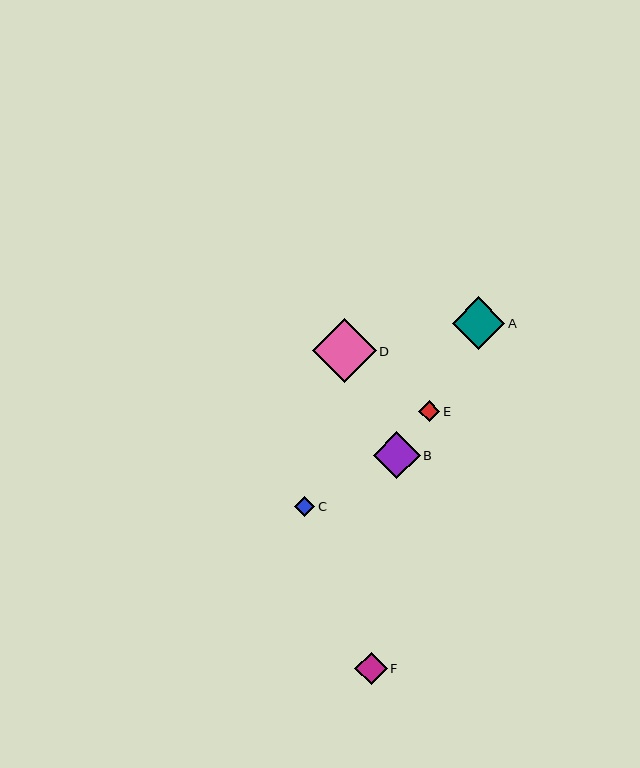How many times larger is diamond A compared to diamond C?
Diamond A is approximately 2.6 times the size of diamond C.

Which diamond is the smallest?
Diamond C is the smallest with a size of approximately 20 pixels.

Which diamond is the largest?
Diamond D is the largest with a size of approximately 64 pixels.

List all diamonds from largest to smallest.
From largest to smallest: D, A, B, F, E, C.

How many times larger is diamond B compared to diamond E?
Diamond B is approximately 2.2 times the size of diamond E.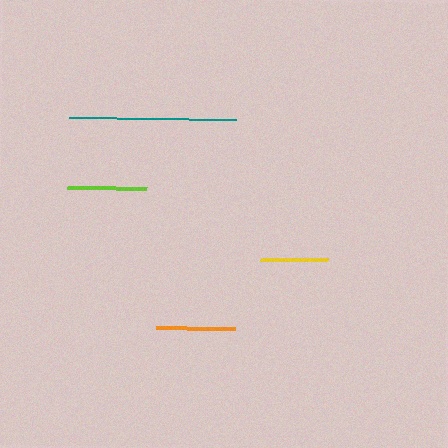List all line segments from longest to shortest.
From longest to shortest: teal, orange, lime, yellow.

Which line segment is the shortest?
The yellow line is the shortest at approximately 67 pixels.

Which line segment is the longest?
The teal line is the longest at approximately 167 pixels.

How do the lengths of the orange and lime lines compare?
The orange and lime lines are approximately the same length.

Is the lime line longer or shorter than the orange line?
The orange line is longer than the lime line.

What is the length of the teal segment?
The teal segment is approximately 167 pixels long.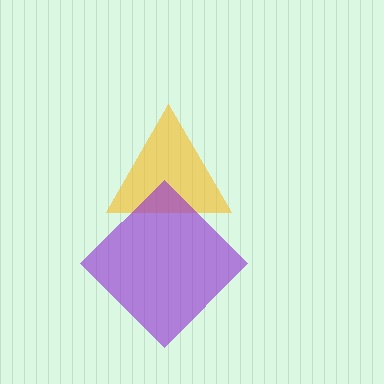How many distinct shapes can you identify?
There are 2 distinct shapes: a yellow triangle, a purple diamond.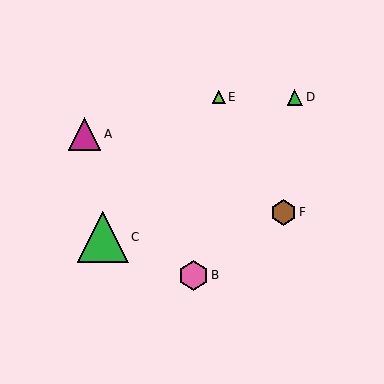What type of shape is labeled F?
Shape F is a brown hexagon.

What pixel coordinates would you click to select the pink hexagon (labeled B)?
Click at (193, 275) to select the pink hexagon B.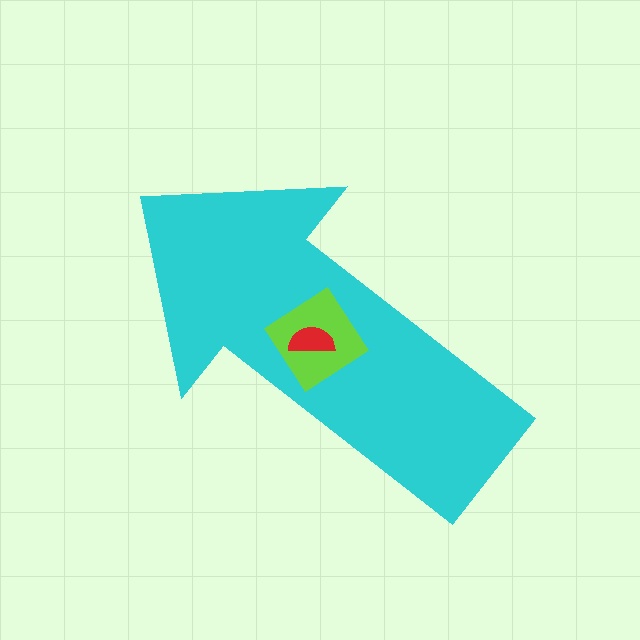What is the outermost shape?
The cyan arrow.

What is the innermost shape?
The red semicircle.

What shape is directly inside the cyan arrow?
The lime diamond.